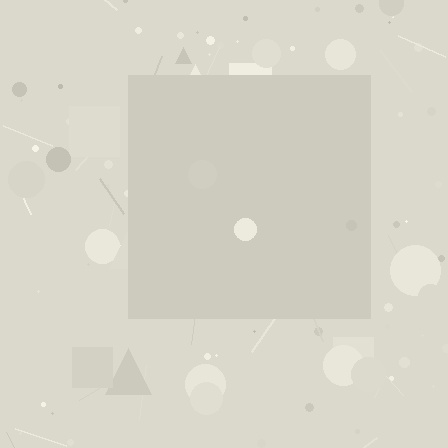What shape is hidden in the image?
A square is hidden in the image.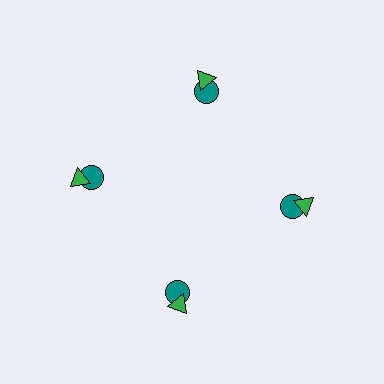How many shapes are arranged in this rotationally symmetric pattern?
There are 8 shapes, arranged in 4 groups of 2.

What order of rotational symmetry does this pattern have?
This pattern has 4-fold rotational symmetry.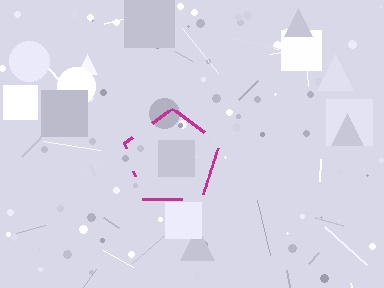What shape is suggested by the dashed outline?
The dashed outline suggests a pentagon.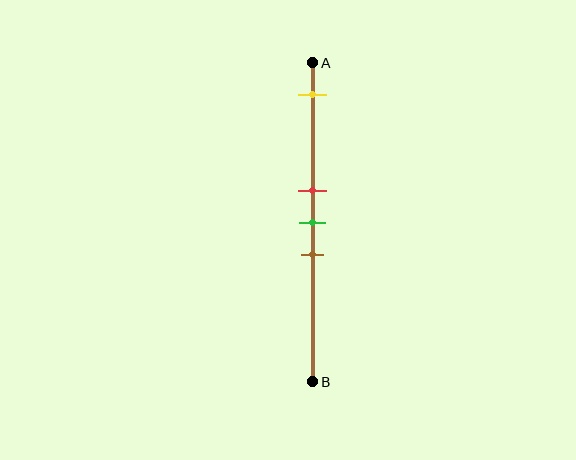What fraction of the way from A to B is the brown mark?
The brown mark is approximately 60% (0.6) of the way from A to B.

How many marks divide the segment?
There are 4 marks dividing the segment.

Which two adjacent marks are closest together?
The red and green marks are the closest adjacent pair.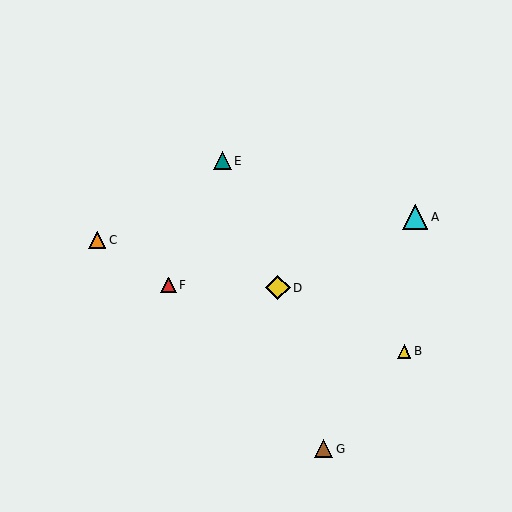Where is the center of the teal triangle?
The center of the teal triangle is at (222, 161).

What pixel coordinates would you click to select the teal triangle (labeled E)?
Click at (222, 161) to select the teal triangle E.